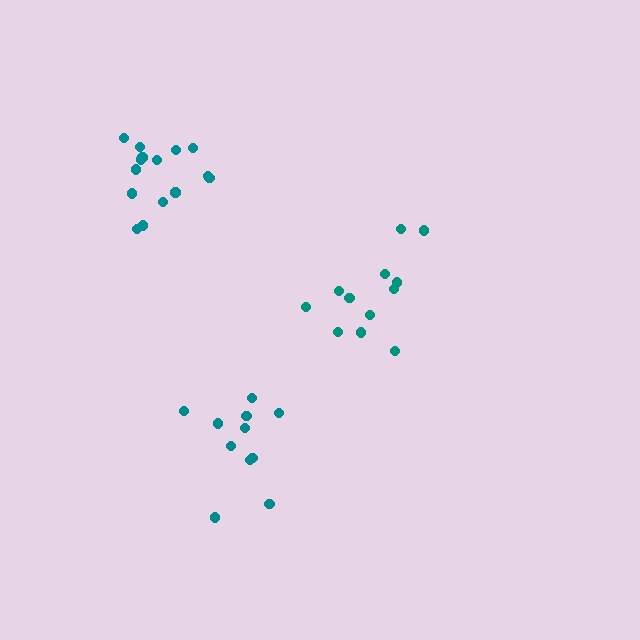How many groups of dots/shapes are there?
There are 3 groups.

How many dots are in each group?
Group 1: 15 dots, Group 2: 12 dots, Group 3: 11 dots (38 total).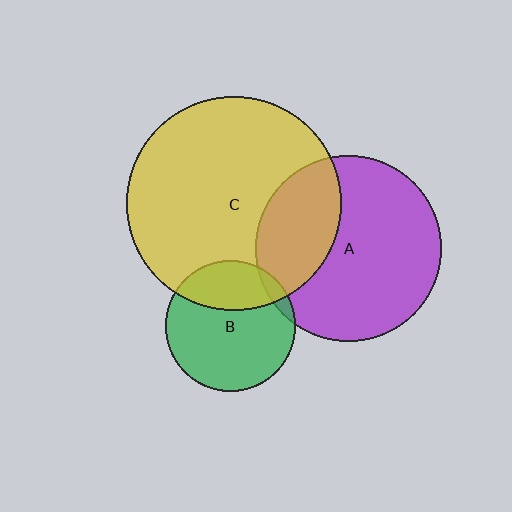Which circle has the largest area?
Circle C (yellow).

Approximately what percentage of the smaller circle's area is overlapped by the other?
Approximately 30%.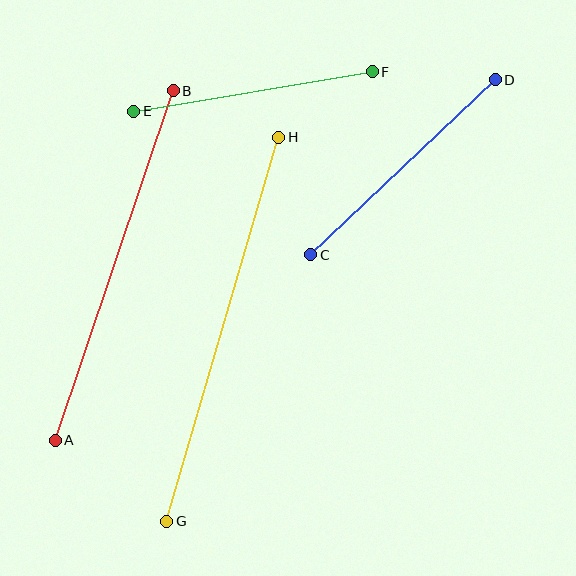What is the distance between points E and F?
The distance is approximately 242 pixels.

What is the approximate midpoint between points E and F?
The midpoint is at approximately (253, 92) pixels.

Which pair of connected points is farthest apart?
Points G and H are farthest apart.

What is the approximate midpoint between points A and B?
The midpoint is at approximately (114, 266) pixels.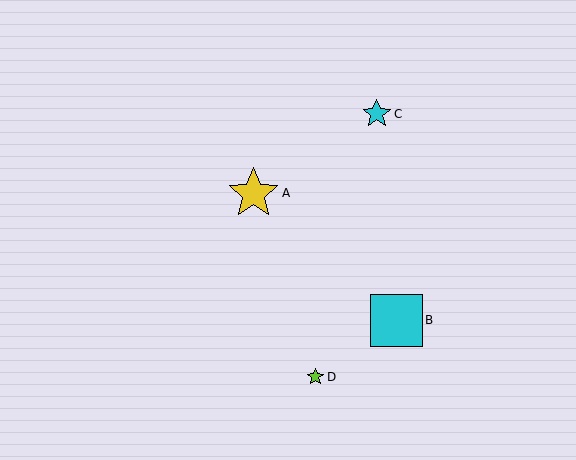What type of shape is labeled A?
Shape A is a yellow star.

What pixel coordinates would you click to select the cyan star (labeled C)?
Click at (377, 114) to select the cyan star C.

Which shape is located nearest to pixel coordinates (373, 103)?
The cyan star (labeled C) at (377, 114) is nearest to that location.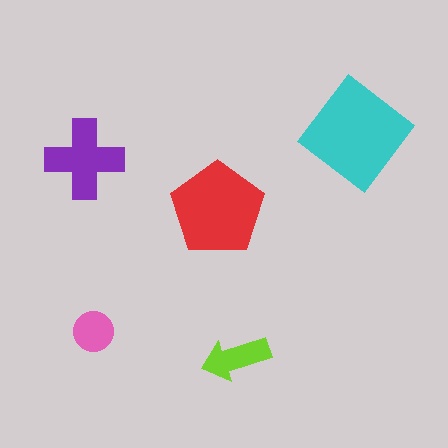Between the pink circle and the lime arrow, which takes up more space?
The lime arrow.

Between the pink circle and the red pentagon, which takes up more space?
The red pentagon.